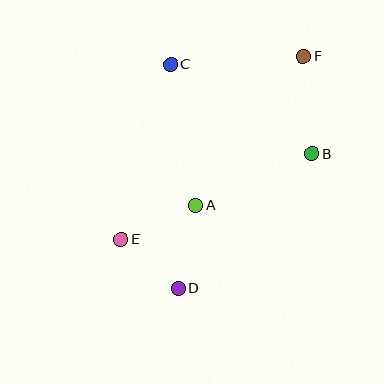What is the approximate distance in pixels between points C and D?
The distance between C and D is approximately 225 pixels.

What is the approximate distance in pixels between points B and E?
The distance between B and E is approximately 209 pixels.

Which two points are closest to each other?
Points D and E are closest to each other.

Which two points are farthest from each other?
Points D and F are farthest from each other.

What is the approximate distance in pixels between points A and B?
The distance between A and B is approximately 127 pixels.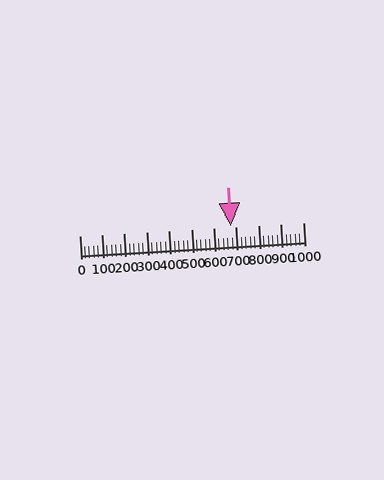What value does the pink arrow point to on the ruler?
The pink arrow points to approximately 678.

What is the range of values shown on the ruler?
The ruler shows values from 0 to 1000.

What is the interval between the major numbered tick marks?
The major tick marks are spaced 100 units apart.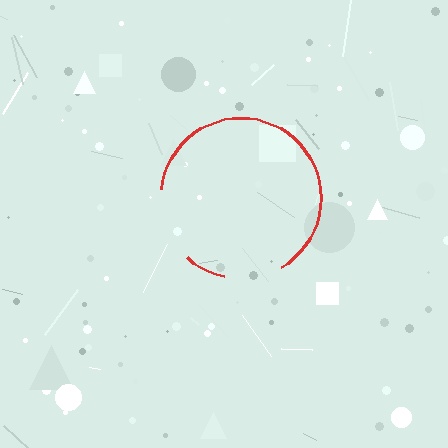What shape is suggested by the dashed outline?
The dashed outline suggests a circle.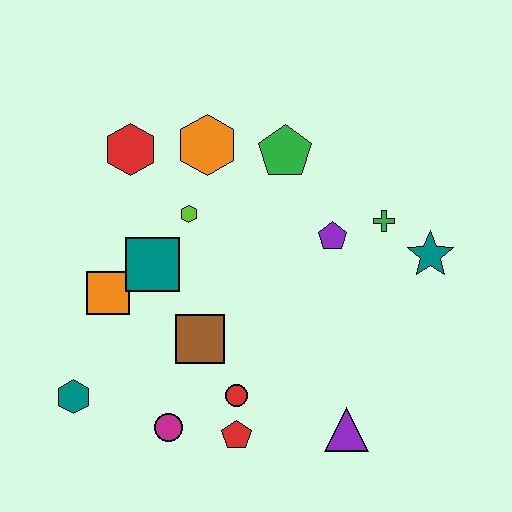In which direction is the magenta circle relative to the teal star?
The magenta circle is to the left of the teal star.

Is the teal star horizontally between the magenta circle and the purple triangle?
No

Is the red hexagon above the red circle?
Yes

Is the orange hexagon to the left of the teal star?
Yes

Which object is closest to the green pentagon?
The orange hexagon is closest to the green pentagon.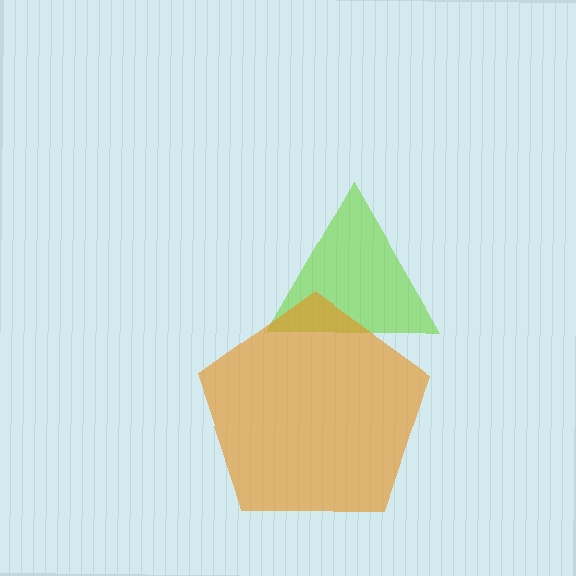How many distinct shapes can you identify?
There are 2 distinct shapes: a lime triangle, an orange pentagon.